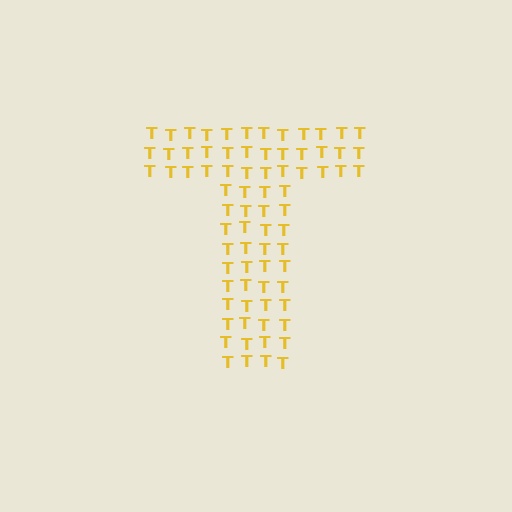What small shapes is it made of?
It is made of small letter T's.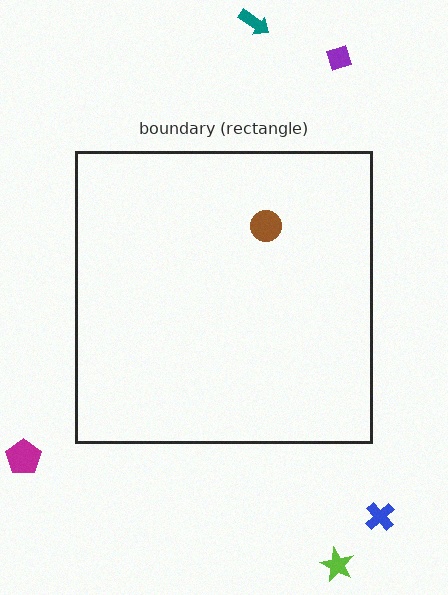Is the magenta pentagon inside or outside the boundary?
Outside.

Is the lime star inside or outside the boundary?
Outside.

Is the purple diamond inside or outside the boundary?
Outside.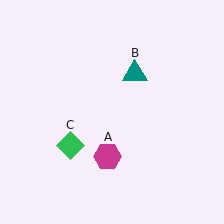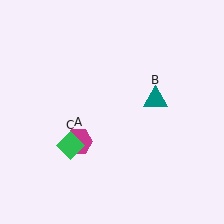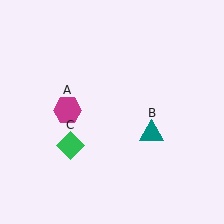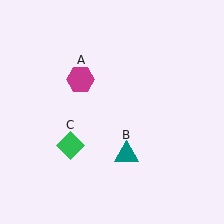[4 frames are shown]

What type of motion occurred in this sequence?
The magenta hexagon (object A), teal triangle (object B) rotated clockwise around the center of the scene.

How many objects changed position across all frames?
2 objects changed position: magenta hexagon (object A), teal triangle (object B).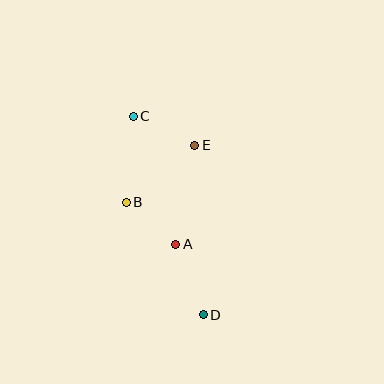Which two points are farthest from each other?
Points C and D are farthest from each other.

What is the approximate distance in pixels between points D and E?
The distance between D and E is approximately 170 pixels.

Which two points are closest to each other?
Points A and B are closest to each other.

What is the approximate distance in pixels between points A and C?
The distance between A and C is approximately 135 pixels.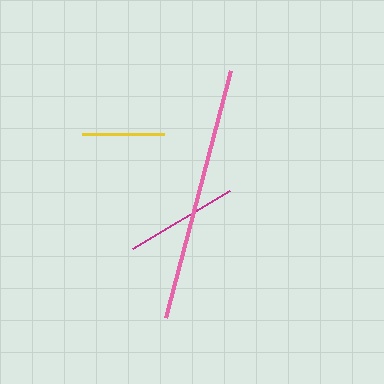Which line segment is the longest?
The pink line is the longest at approximately 255 pixels.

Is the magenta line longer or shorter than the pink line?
The pink line is longer than the magenta line.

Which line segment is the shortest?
The yellow line is the shortest at approximately 83 pixels.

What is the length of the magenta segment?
The magenta segment is approximately 114 pixels long.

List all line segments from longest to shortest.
From longest to shortest: pink, magenta, yellow.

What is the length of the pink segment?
The pink segment is approximately 255 pixels long.